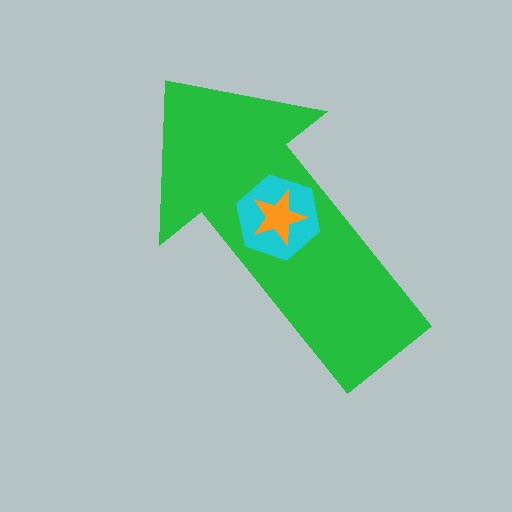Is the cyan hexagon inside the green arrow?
Yes.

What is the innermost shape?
The orange star.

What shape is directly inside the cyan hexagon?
The orange star.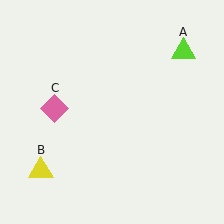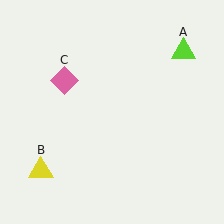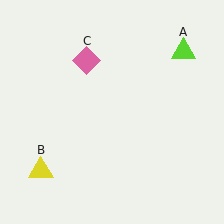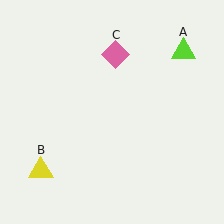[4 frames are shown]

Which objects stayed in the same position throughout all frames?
Lime triangle (object A) and yellow triangle (object B) remained stationary.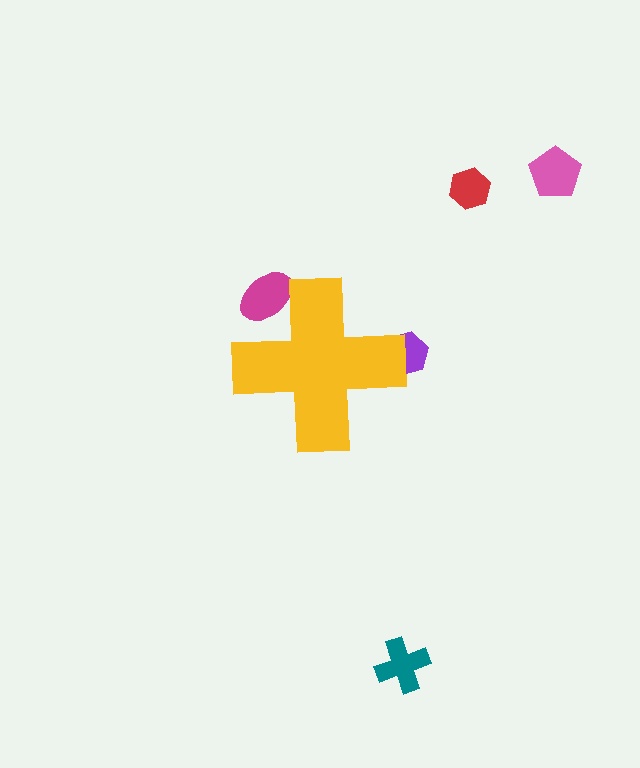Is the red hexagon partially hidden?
No, the red hexagon is fully visible.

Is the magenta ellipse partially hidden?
Yes, the magenta ellipse is partially hidden behind the yellow cross.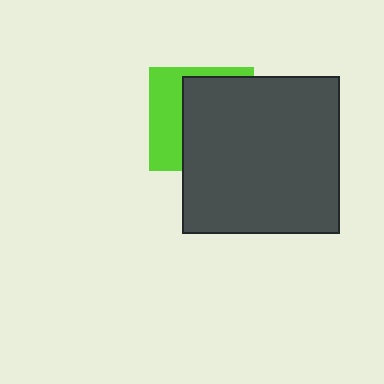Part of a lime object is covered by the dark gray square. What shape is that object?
It is a square.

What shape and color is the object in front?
The object in front is a dark gray square.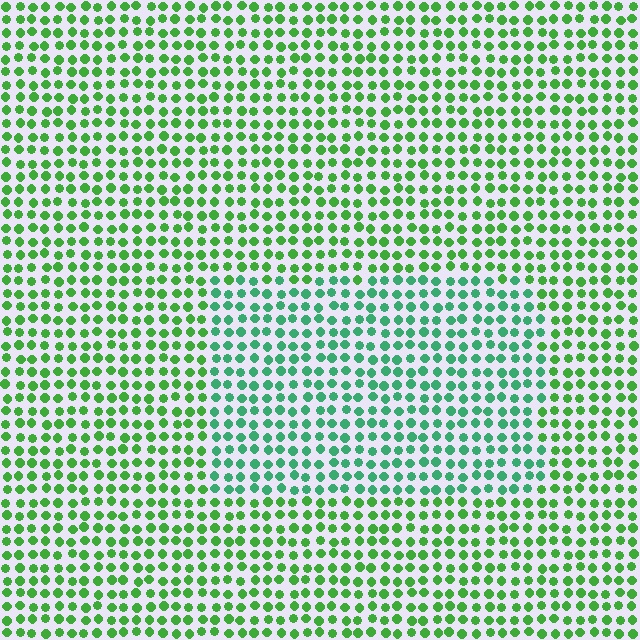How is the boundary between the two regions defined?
The boundary is defined purely by a slight shift in hue (about 31 degrees). Spacing, size, and orientation are identical on both sides.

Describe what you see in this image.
The image is filled with small green elements in a uniform arrangement. A rectangle-shaped region is visible where the elements are tinted to a slightly different hue, forming a subtle color boundary.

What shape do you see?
I see a rectangle.